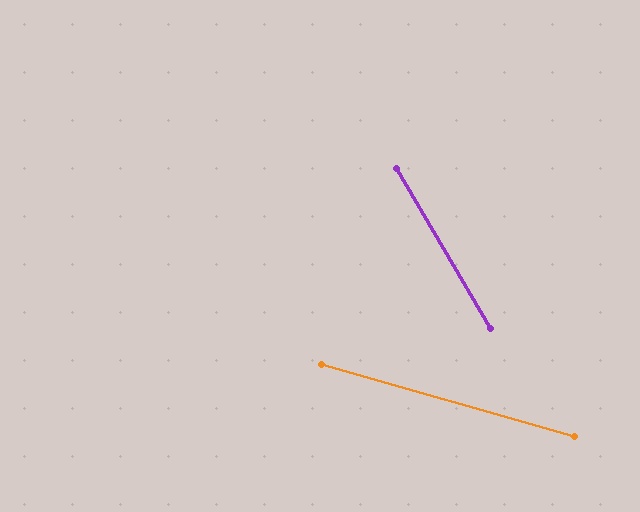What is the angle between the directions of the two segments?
Approximately 44 degrees.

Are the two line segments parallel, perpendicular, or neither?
Neither parallel nor perpendicular — they differ by about 44°.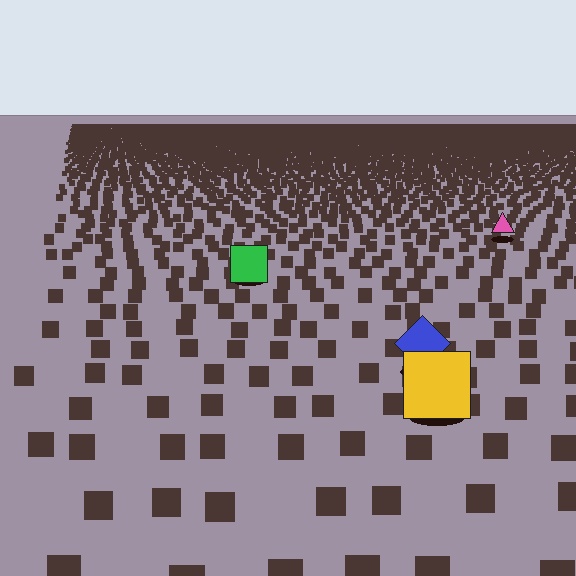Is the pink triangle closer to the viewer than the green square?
No. The green square is closer — you can tell from the texture gradient: the ground texture is coarser near it.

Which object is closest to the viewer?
The yellow square is closest. The texture marks near it are larger and more spread out.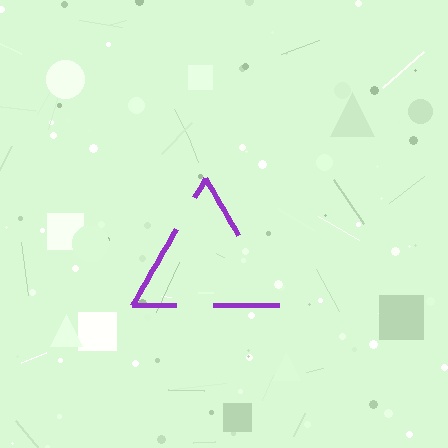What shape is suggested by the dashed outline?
The dashed outline suggests a triangle.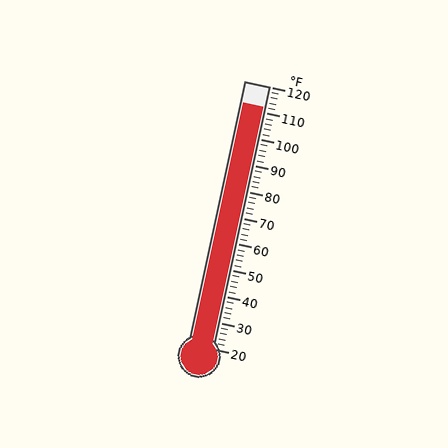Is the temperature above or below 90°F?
The temperature is above 90°F.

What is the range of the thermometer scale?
The thermometer scale ranges from 20°F to 120°F.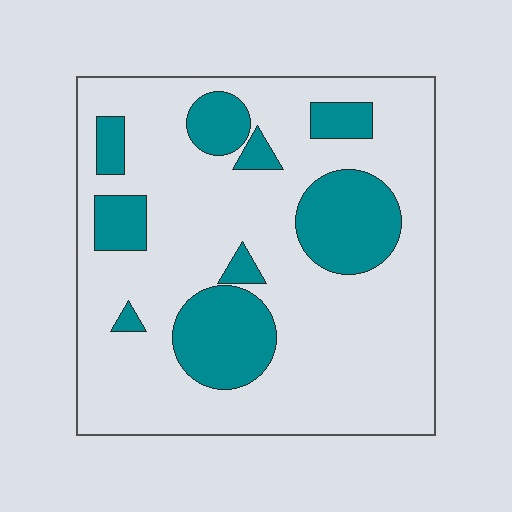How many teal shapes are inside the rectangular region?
9.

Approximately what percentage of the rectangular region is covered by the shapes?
Approximately 25%.